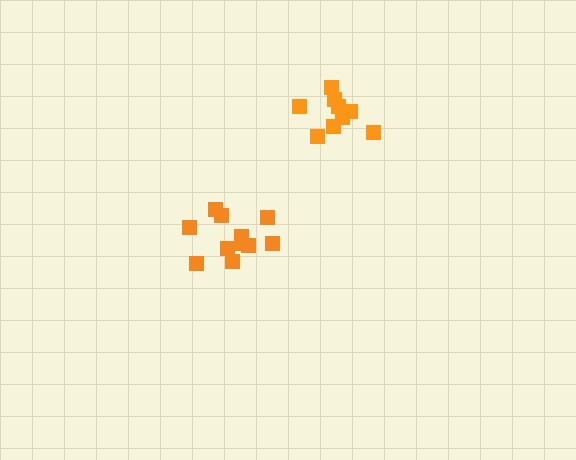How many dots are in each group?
Group 1: 9 dots, Group 2: 11 dots (20 total).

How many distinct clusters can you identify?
There are 2 distinct clusters.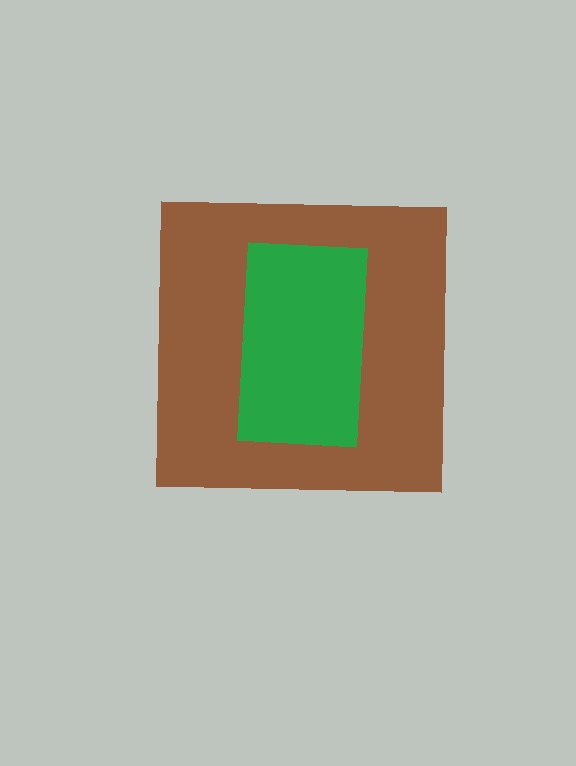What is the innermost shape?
The green rectangle.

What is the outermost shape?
The brown square.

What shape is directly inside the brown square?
The green rectangle.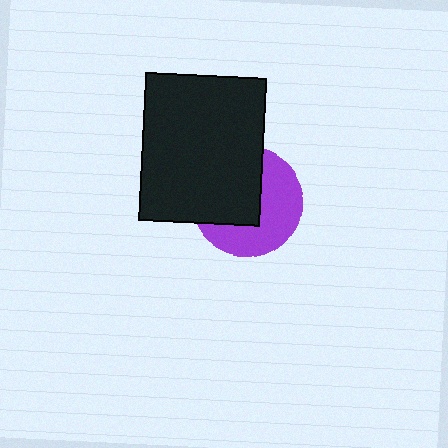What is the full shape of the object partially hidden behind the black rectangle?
The partially hidden object is a purple circle.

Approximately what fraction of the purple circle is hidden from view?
Roughly 50% of the purple circle is hidden behind the black rectangle.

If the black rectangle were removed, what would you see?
You would see the complete purple circle.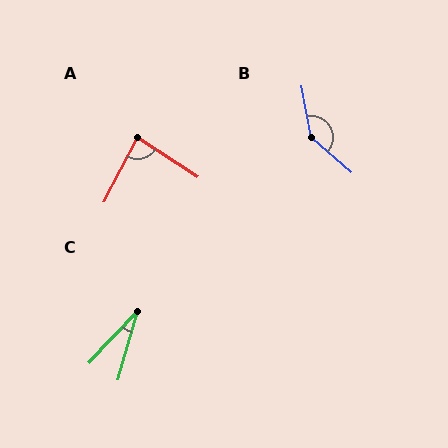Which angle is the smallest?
C, at approximately 27 degrees.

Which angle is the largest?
B, at approximately 141 degrees.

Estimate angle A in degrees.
Approximately 85 degrees.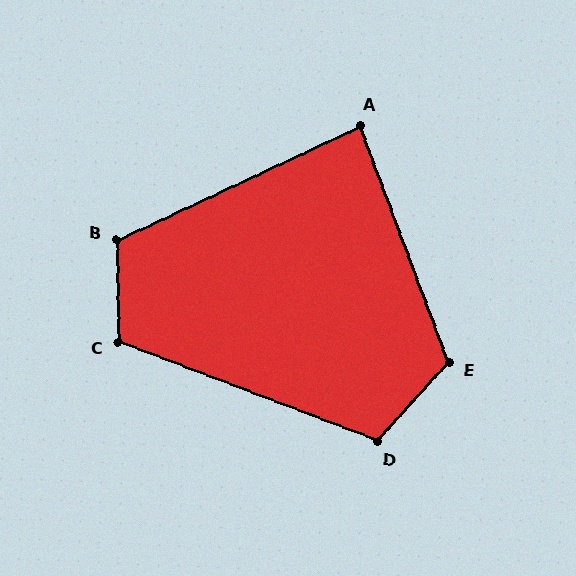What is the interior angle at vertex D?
Approximately 111 degrees (obtuse).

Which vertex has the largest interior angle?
E, at approximately 117 degrees.